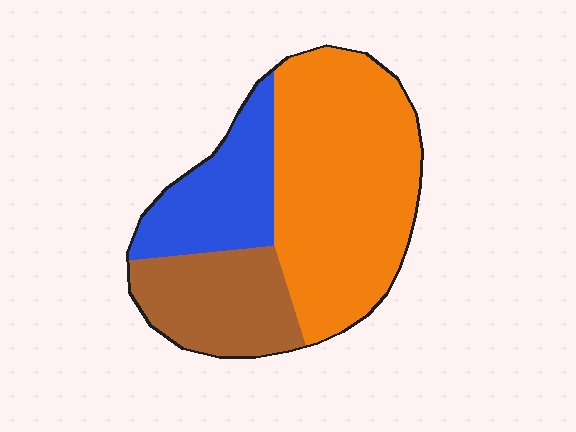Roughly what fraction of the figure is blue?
Blue takes up about one fifth (1/5) of the figure.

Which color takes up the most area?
Orange, at roughly 55%.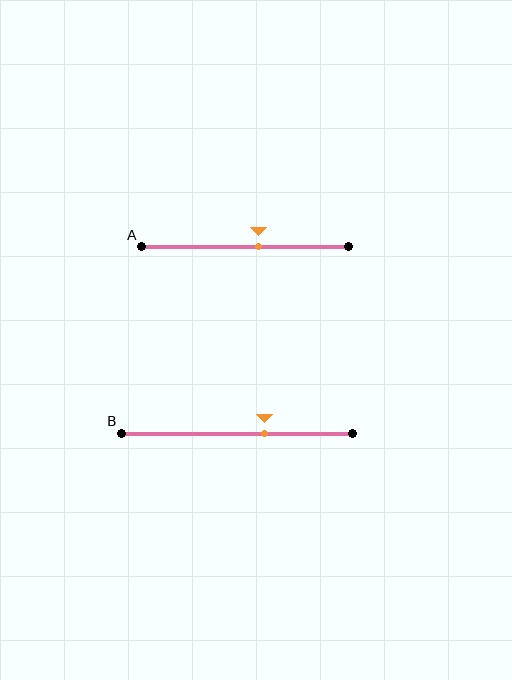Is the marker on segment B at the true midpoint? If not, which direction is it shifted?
No, the marker on segment B is shifted to the right by about 12% of the segment length.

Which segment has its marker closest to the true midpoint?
Segment A has its marker closest to the true midpoint.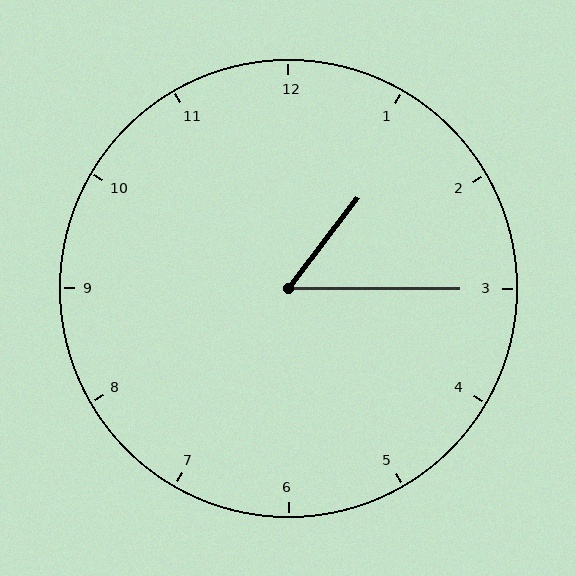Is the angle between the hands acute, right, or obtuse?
It is acute.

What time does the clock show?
1:15.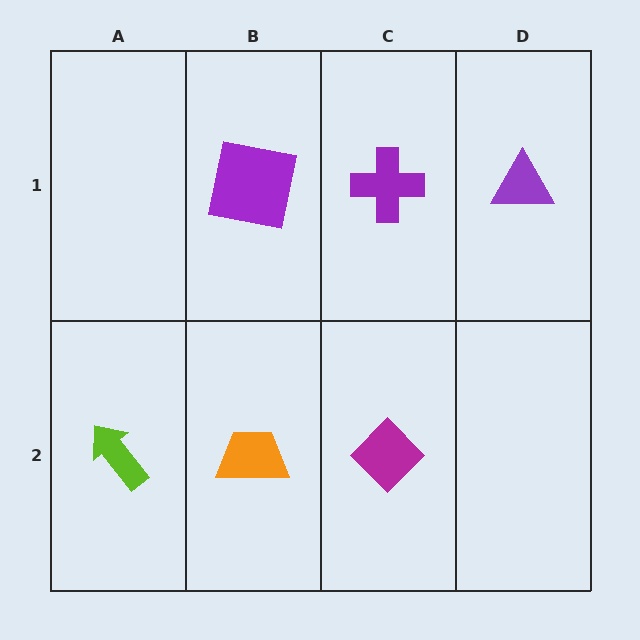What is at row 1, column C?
A purple cross.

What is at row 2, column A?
A lime arrow.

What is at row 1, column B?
A purple square.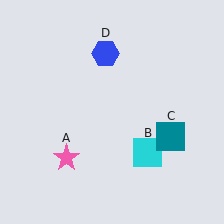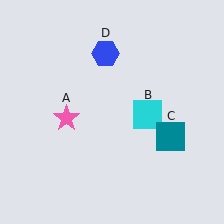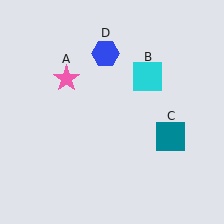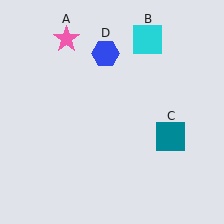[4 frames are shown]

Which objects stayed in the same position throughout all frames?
Teal square (object C) and blue hexagon (object D) remained stationary.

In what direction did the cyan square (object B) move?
The cyan square (object B) moved up.